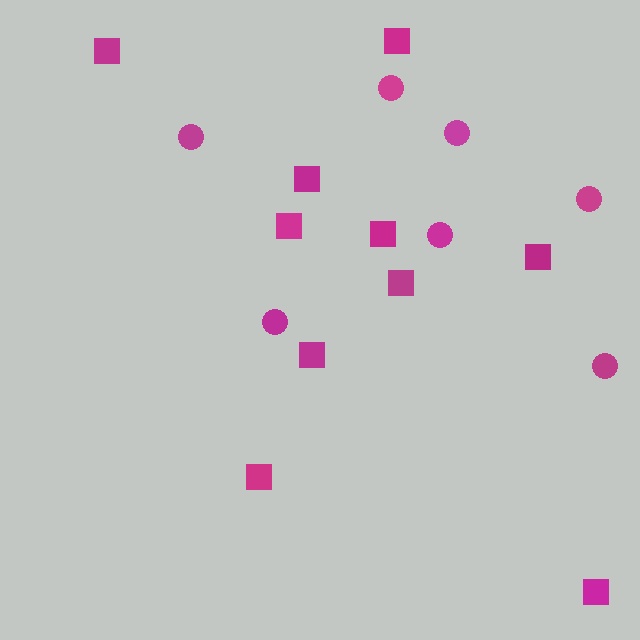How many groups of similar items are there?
There are 2 groups: one group of squares (10) and one group of circles (7).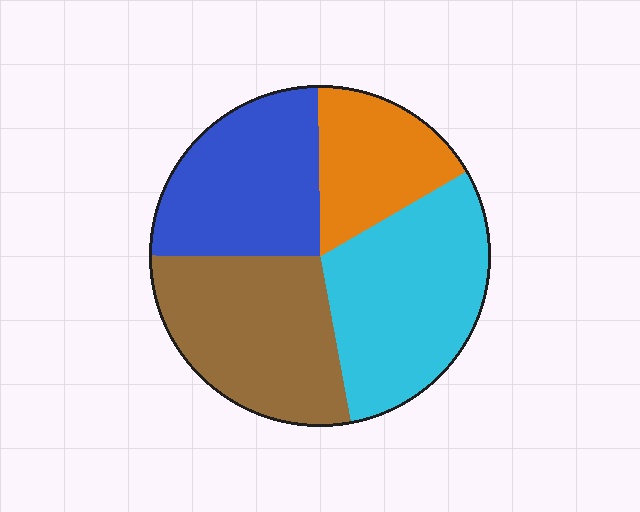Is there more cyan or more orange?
Cyan.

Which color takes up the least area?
Orange, at roughly 15%.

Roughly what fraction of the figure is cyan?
Cyan covers roughly 30% of the figure.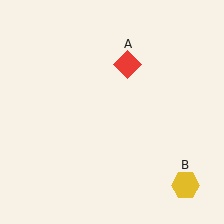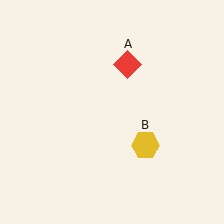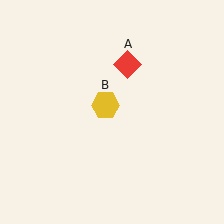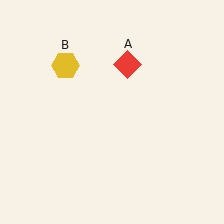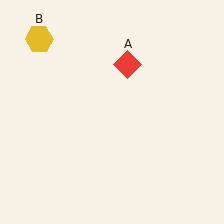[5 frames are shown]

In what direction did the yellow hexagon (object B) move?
The yellow hexagon (object B) moved up and to the left.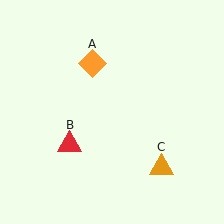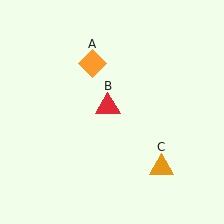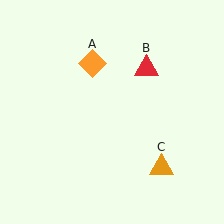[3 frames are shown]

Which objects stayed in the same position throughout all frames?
Orange diamond (object A) and orange triangle (object C) remained stationary.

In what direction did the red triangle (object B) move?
The red triangle (object B) moved up and to the right.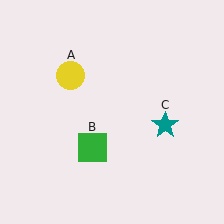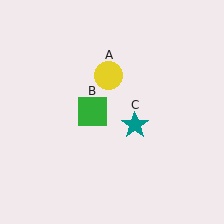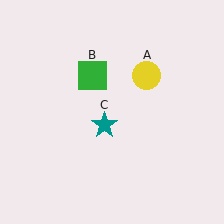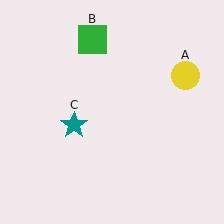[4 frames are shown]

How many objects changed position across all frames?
3 objects changed position: yellow circle (object A), green square (object B), teal star (object C).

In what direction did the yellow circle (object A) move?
The yellow circle (object A) moved right.